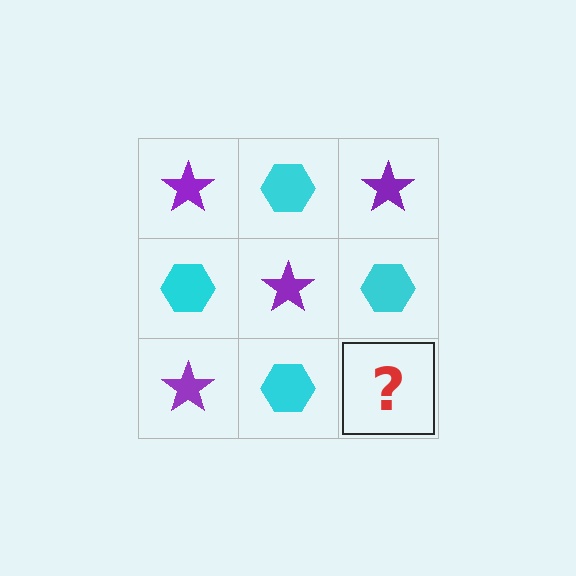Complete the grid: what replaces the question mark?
The question mark should be replaced with a purple star.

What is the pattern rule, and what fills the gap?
The rule is that it alternates purple star and cyan hexagon in a checkerboard pattern. The gap should be filled with a purple star.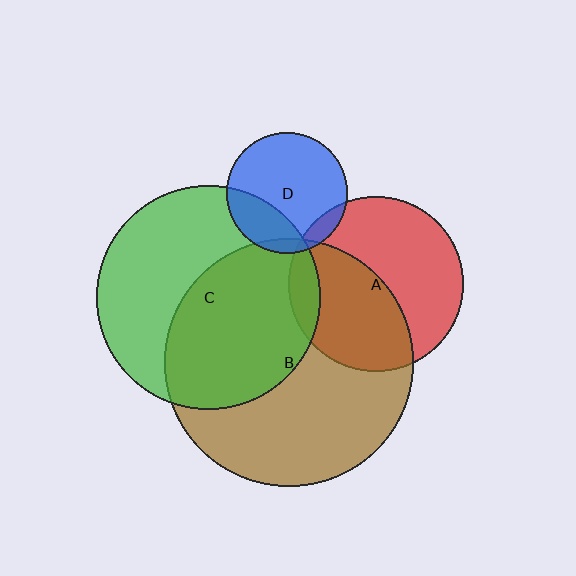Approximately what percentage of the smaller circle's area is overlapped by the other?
Approximately 50%.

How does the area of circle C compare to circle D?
Approximately 3.4 times.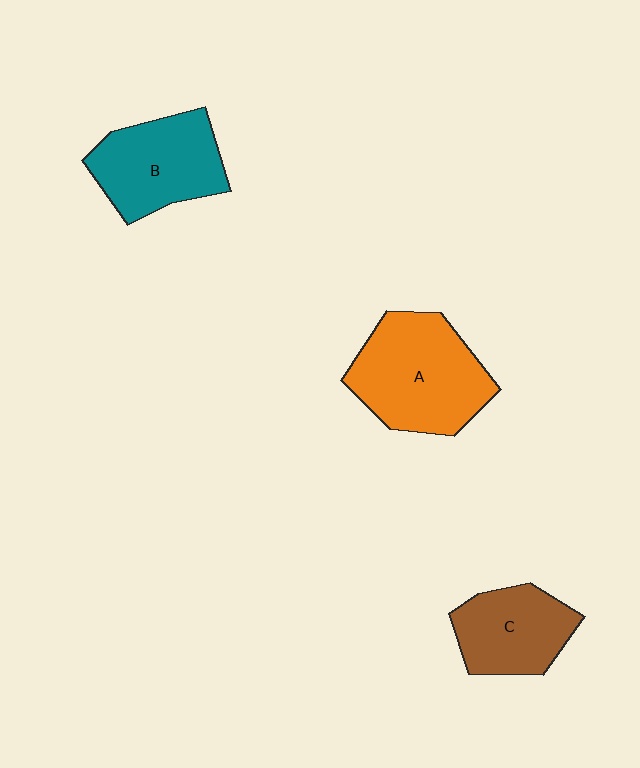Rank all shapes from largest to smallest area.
From largest to smallest: A (orange), B (teal), C (brown).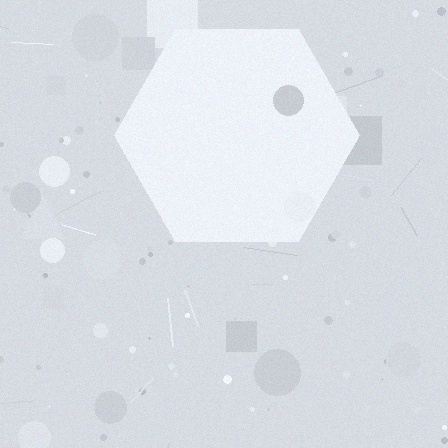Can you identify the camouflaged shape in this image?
The camouflaged shape is a hexagon.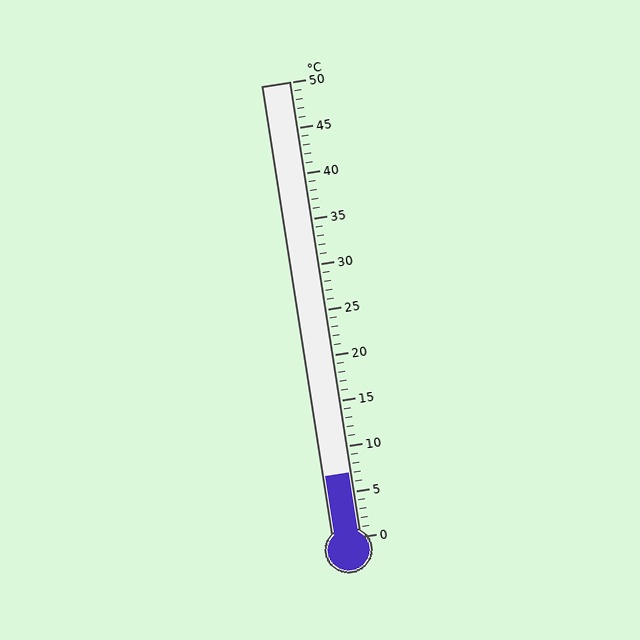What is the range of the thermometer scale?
The thermometer scale ranges from 0°C to 50°C.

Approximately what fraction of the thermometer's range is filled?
The thermometer is filled to approximately 15% of its range.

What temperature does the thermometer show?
The thermometer shows approximately 7°C.